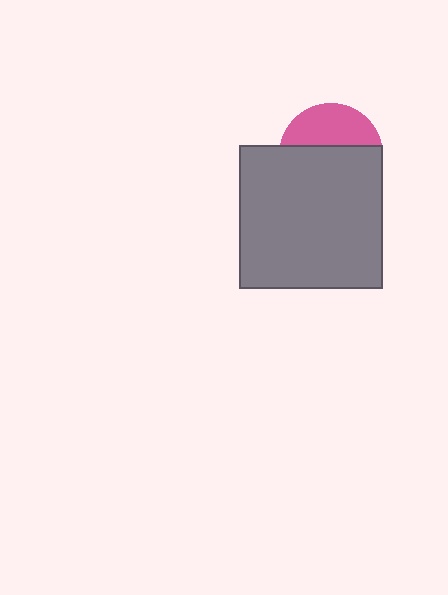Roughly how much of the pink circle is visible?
A small part of it is visible (roughly 38%).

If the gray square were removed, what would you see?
You would see the complete pink circle.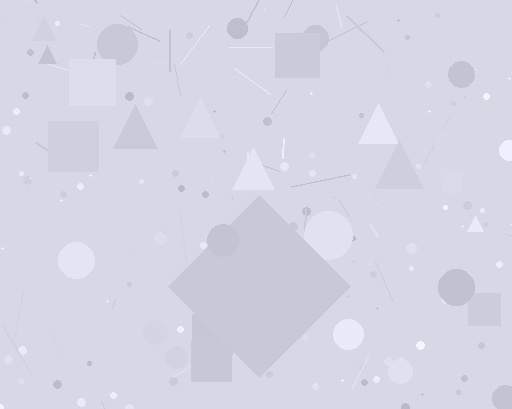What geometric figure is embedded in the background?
A diamond is embedded in the background.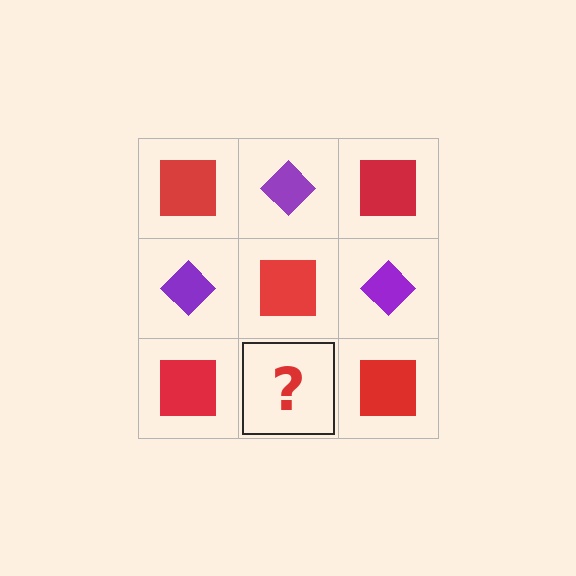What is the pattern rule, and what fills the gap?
The rule is that it alternates red square and purple diamond in a checkerboard pattern. The gap should be filled with a purple diamond.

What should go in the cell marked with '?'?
The missing cell should contain a purple diamond.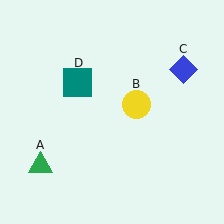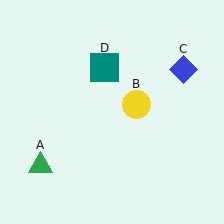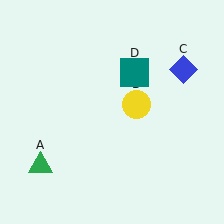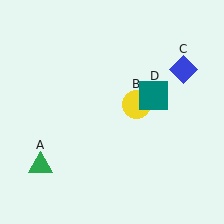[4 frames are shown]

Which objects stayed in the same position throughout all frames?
Green triangle (object A) and yellow circle (object B) and blue diamond (object C) remained stationary.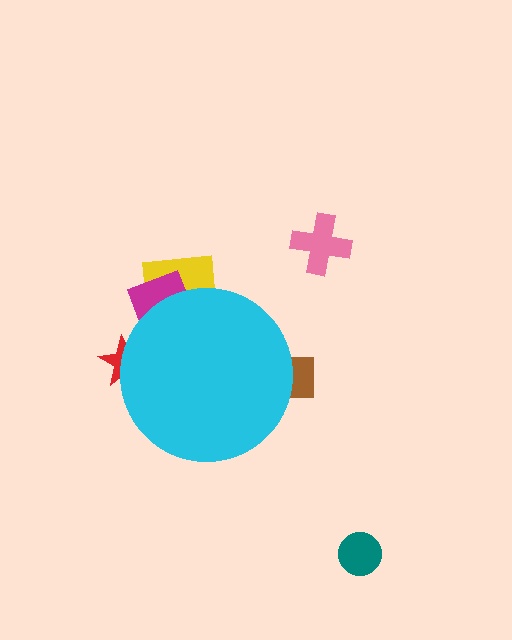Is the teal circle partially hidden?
No, the teal circle is fully visible.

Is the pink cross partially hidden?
No, the pink cross is fully visible.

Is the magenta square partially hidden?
Yes, the magenta square is partially hidden behind the cyan circle.